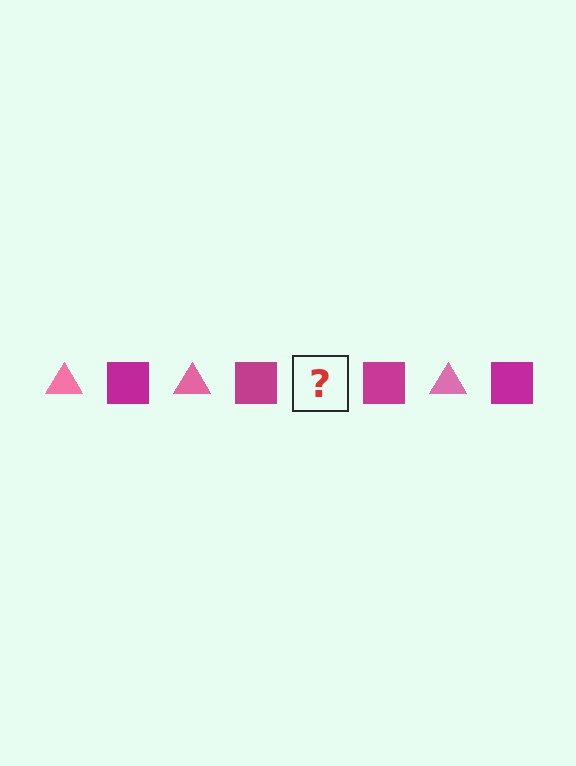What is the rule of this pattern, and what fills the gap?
The rule is that the pattern alternates between pink triangle and magenta square. The gap should be filled with a pink triangle.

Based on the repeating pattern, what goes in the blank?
The blank should be a pink triangle.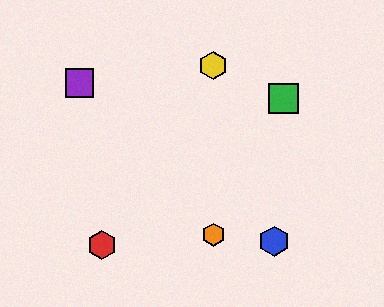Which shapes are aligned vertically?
The yellow hexagon, the orange hexagon are aligned vertically.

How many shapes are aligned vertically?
2 shapes (the yellow hexagon, the orange hexagon) are aligned vertically.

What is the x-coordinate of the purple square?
The purple square is at x≈79.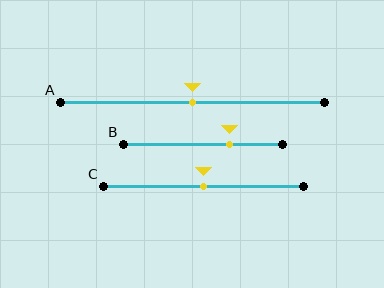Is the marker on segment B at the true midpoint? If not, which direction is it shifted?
No, the marker on segment B is shifted to the right by about 16% of the segment length.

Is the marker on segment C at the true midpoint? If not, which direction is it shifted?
Yes, the marker on segment C is at the true midpoint.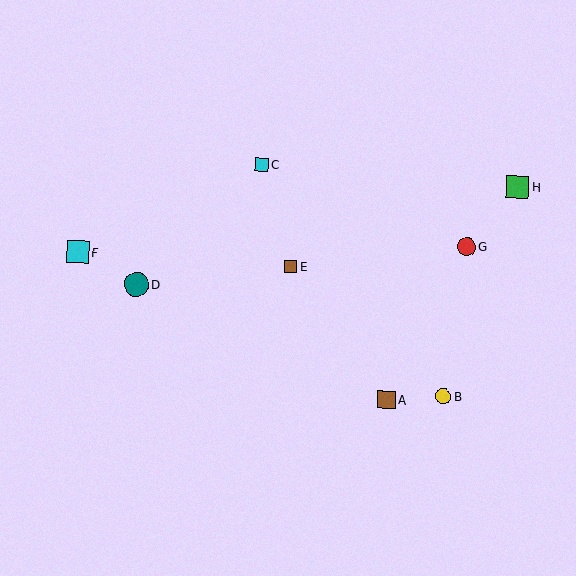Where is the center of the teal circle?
The center of the teal circle is at (136, 284).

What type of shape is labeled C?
Shape C is a cyan square.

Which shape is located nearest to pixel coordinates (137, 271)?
The teal circle (labeled D) at (136, 284) is nearest to that location.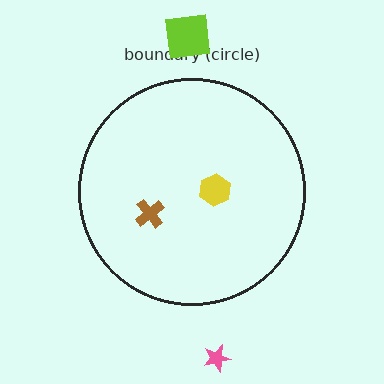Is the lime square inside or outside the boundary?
Outside.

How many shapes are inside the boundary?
2 inside, 2 outside.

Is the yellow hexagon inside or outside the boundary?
Inside.